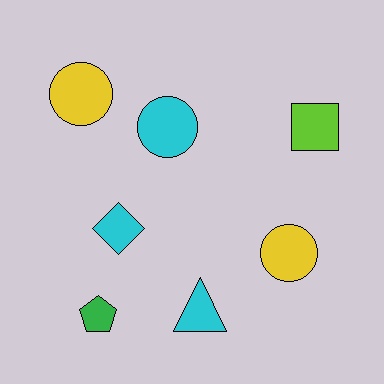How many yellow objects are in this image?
There are 2 yellow objects.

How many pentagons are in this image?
There is 1 pentagon.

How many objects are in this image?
There are 7 objects.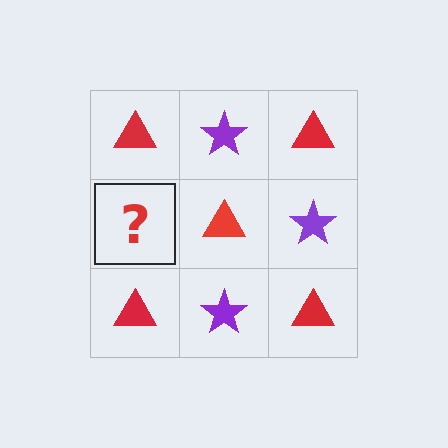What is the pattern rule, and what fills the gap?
The rule is that it alternates red triangle and purple star in a checkerboard pattern. The gap should be filled with a purple star.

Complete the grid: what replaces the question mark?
The question mark should be replaced with a purple star.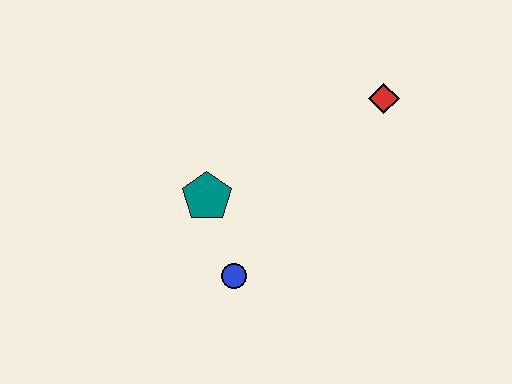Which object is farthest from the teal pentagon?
The red diamond is farthest from the teal pentagon.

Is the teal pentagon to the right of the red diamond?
No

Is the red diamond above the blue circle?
Yes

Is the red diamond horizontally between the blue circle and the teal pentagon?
No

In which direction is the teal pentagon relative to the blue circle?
The teal pentagon is above the blue circle.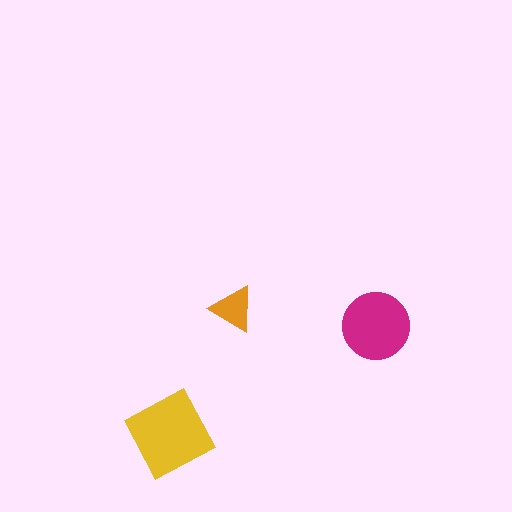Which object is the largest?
The yellow square.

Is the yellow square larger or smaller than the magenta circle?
Larger.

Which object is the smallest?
The orange triangle.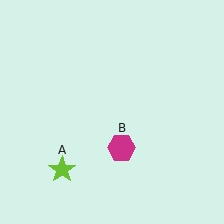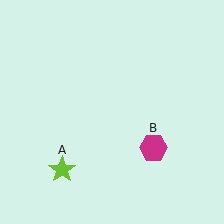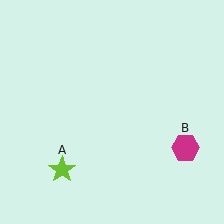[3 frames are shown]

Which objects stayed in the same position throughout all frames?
Lime star (object A) remained stationary.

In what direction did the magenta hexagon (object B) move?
The magenta hexagon (object B) moved right.